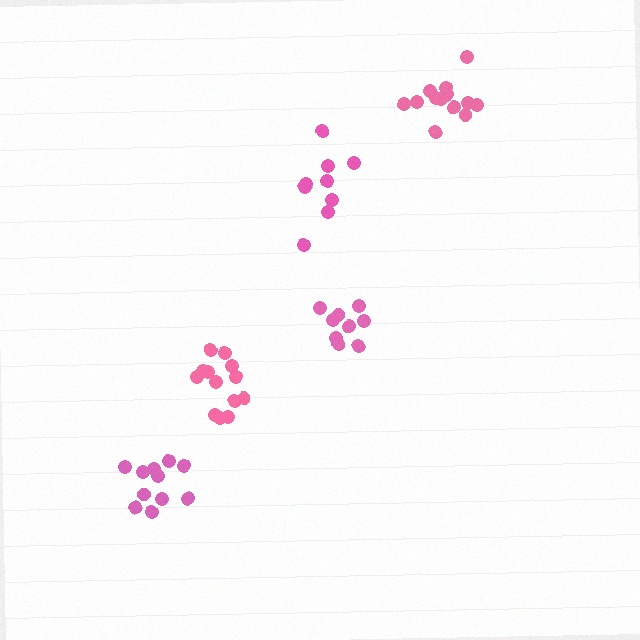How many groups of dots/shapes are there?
There are 5 groups.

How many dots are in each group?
Group 1: 13 dots, Group 2: 9 dots, Group 3: 13 dots, Group 4: 9 dots, Group 5: 11 dots (55 total).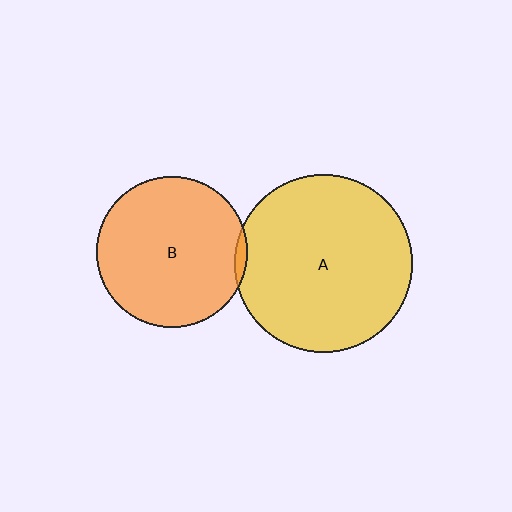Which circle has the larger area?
Circle A (yellow).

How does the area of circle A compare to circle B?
Approximately 1.4 times.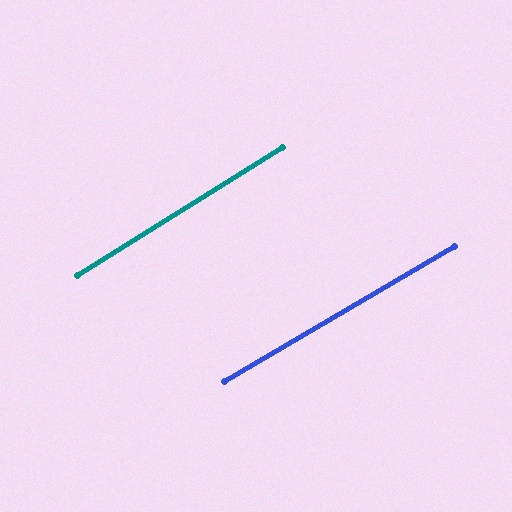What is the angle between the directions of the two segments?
Approximately 1 degree.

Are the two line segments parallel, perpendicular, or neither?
Parallel — their directions differ by only 1.4°.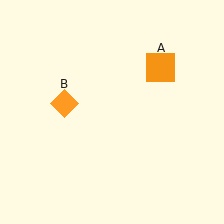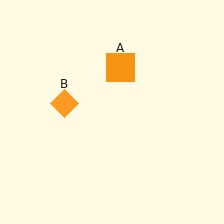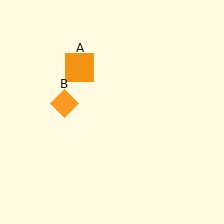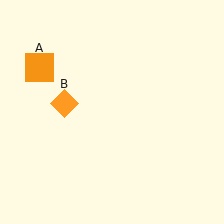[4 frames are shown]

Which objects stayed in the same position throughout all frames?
Orange diamond (object B) remained stationary.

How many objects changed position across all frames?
1 object changed position: orange square (object A).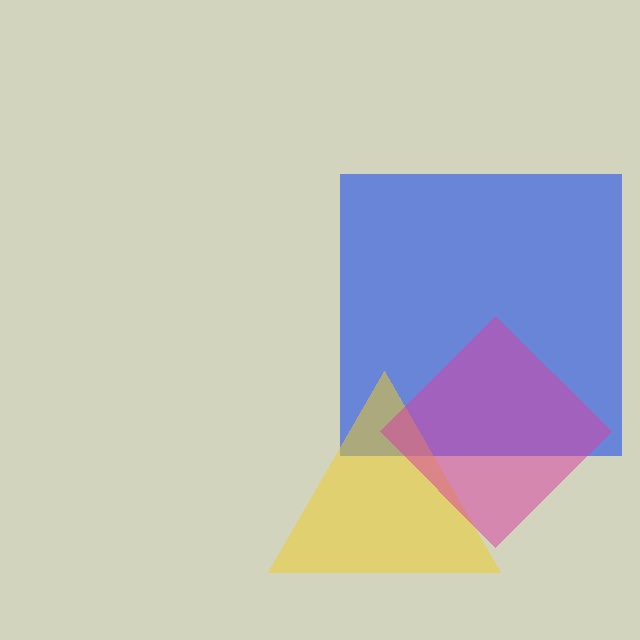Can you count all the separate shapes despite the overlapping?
Yes, there are 3 separate shapes.